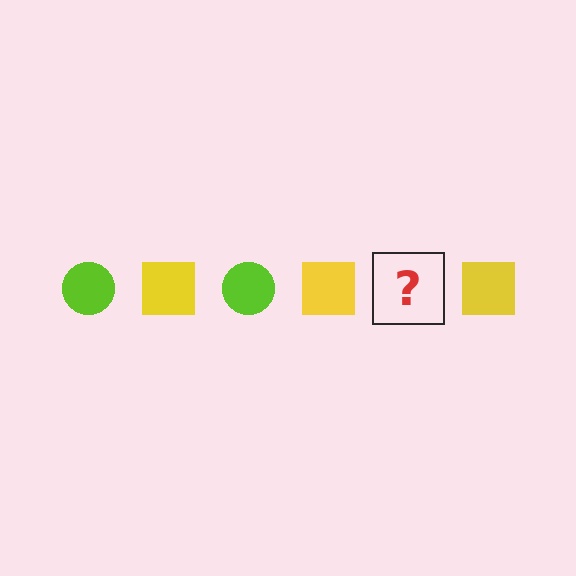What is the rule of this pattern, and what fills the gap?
The rule is that the pattern alternates between lime circle and yellow square. The gap should be filled with a lime circle.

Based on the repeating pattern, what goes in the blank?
The blank should be a lime circle.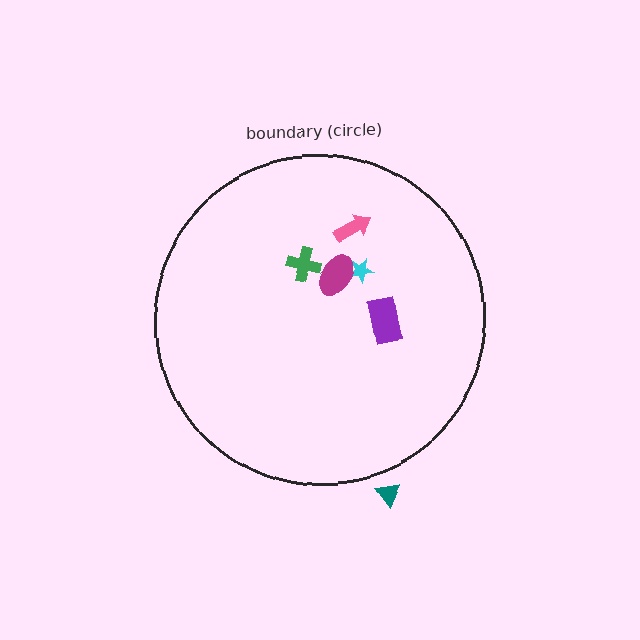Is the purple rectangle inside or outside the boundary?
Inside.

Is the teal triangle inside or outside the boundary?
Outside.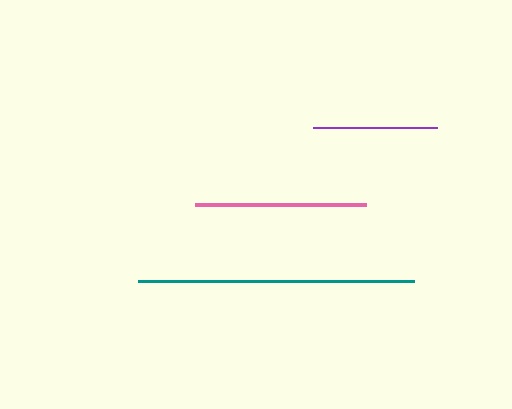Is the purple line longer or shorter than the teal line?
The teal line is longer than the purple line.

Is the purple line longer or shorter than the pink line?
The pink line is longer than the purple line.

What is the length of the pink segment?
The pink segment is approximately 171 pixels long.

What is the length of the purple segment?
The purple segment is approximately 124 pixels long.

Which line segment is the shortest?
The purple line is the shortest at approximately 124 pixels.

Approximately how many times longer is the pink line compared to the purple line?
The pink line is approximately 1.4 times the length of the purple line.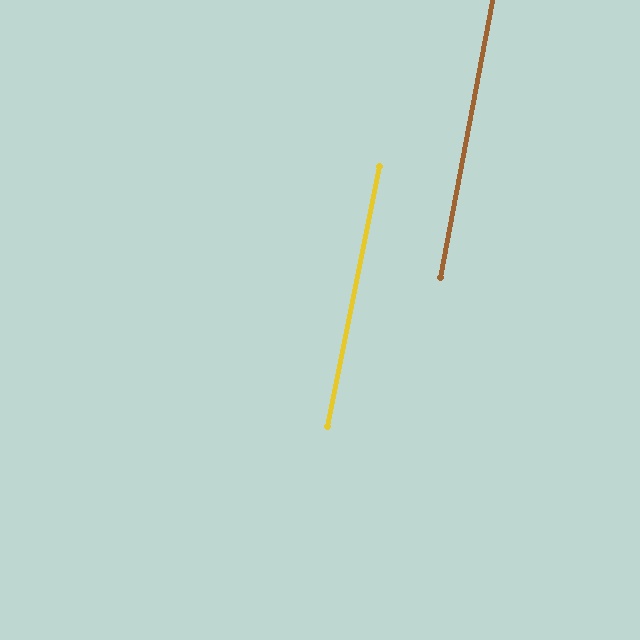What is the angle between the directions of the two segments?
Approximately 1 degree.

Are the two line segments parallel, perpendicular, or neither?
Parallel — their directions differ by only 0.7°.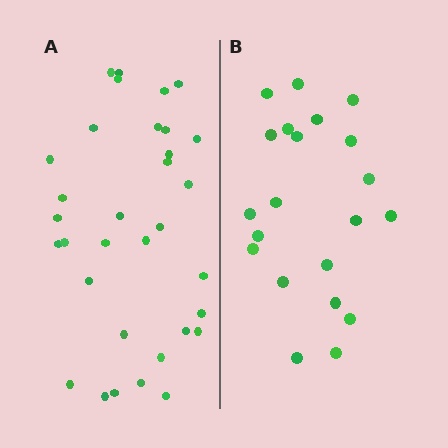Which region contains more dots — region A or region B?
Region A (the left region) has more dots.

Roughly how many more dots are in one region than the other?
Region A has roughly 12 or so more dots than region B.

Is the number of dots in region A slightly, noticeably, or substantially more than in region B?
Region A has substantially more. The ratio is roughly 1.6 to 1.